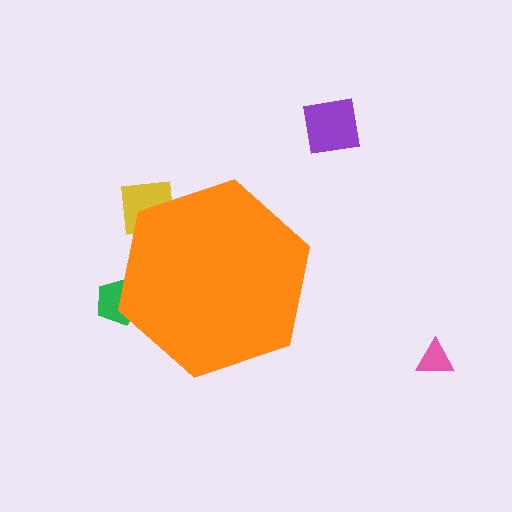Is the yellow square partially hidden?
Yes, the yellow square is partially hidden behind the orange hexagon.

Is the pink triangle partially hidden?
No, the pink triangle is fully visible.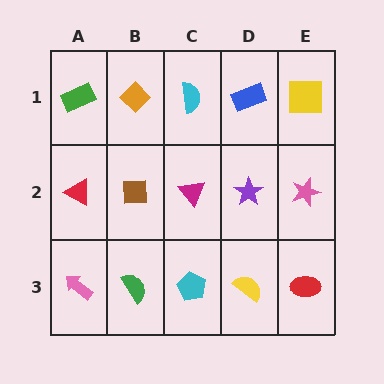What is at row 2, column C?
A magenta triangle.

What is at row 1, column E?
A yellow square.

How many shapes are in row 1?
5 shapes.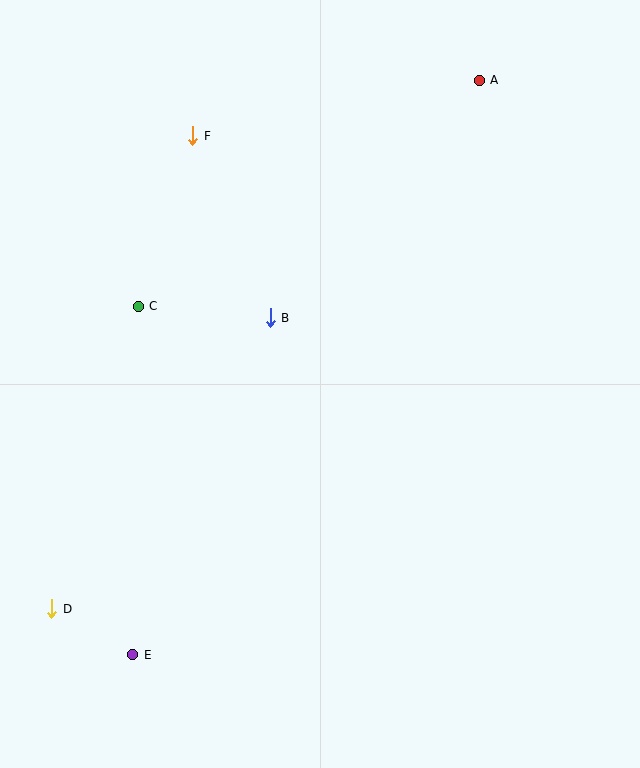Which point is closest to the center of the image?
Point B at (270, 318) is closest to the center.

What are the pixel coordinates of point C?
Point C is at (138, 306).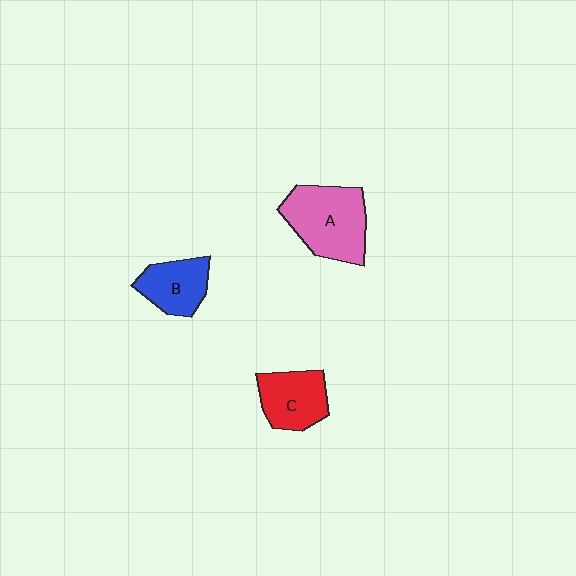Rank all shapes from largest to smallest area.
From largest to smallest: A (pink), C (red), B (blue).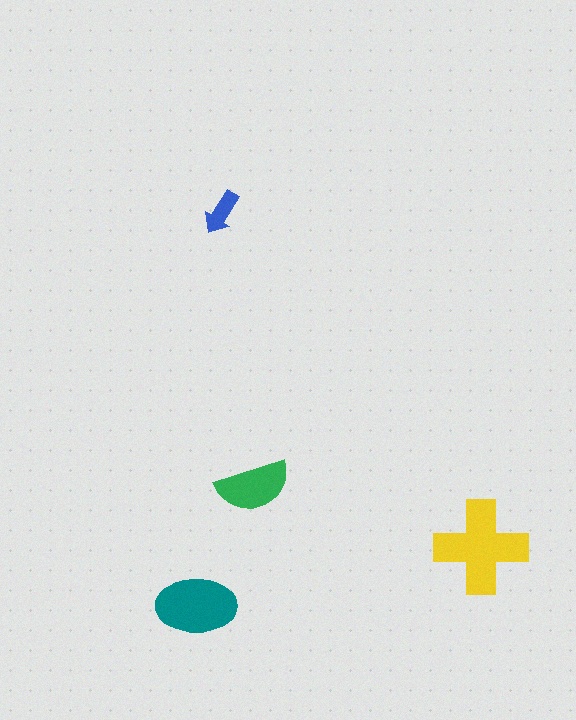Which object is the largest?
The yellow cross.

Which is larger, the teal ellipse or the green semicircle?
The teal ellipse.